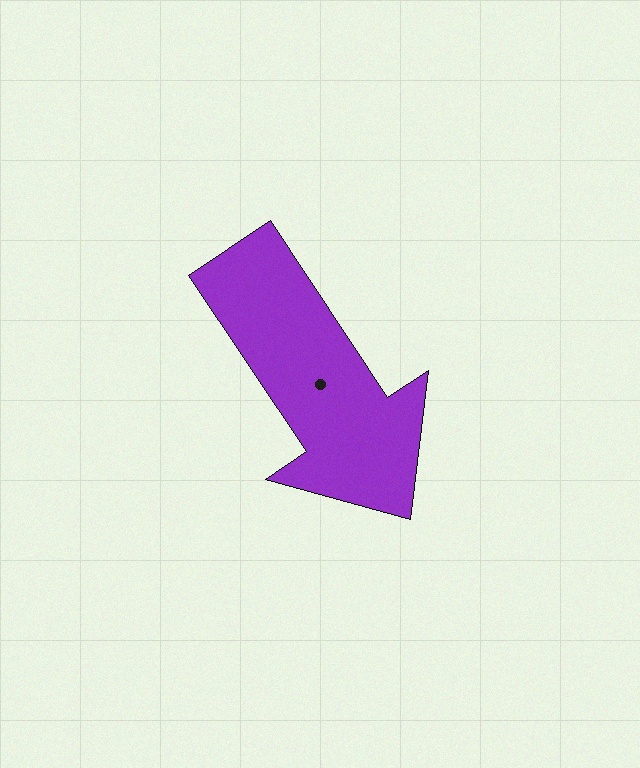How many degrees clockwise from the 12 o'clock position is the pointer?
Approximately 146 degrees.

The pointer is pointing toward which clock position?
Roughly 5 o'clock.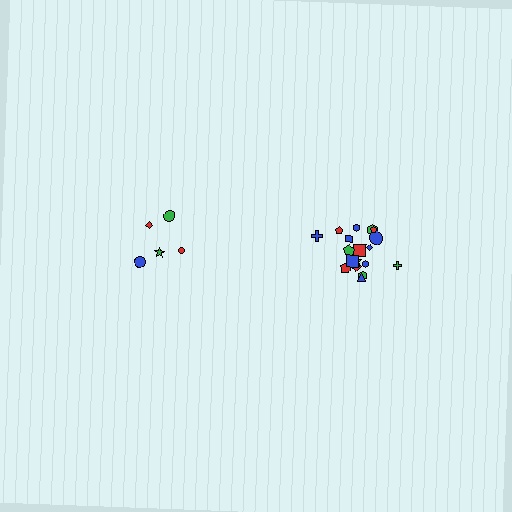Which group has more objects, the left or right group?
The right group.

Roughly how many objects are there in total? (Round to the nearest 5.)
Roughly 25 objects in total.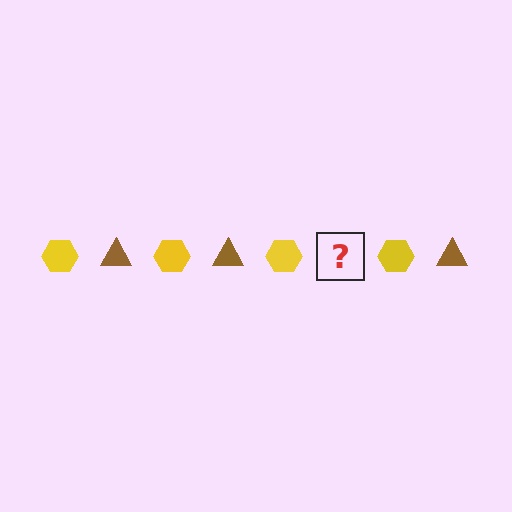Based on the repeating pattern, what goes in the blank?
The blank should be a brown triangle.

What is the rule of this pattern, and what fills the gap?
The rule is that the pattern alternates between yellow hexagon and brown triangle. The gap should be filled with a brown triangle.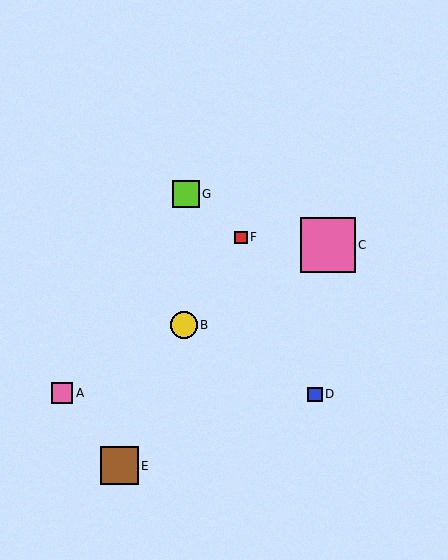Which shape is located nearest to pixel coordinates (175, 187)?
The lime square (labeled G) at (186, 194) is nearest to that location.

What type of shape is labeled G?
Shape G is a lime square.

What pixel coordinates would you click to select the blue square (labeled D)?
Click at (315, 394) to select the blue square D.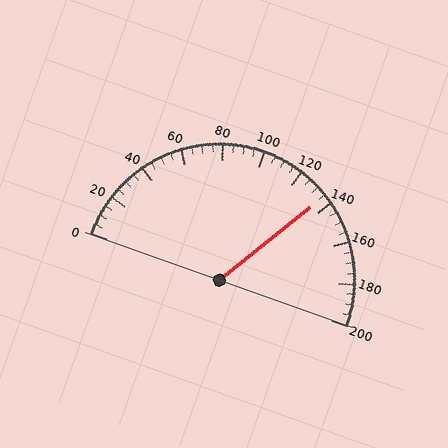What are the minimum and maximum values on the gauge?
The gauge ranges from 0 to 200.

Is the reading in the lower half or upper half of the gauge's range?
The reading is in the upper half of the range (0 to 200).